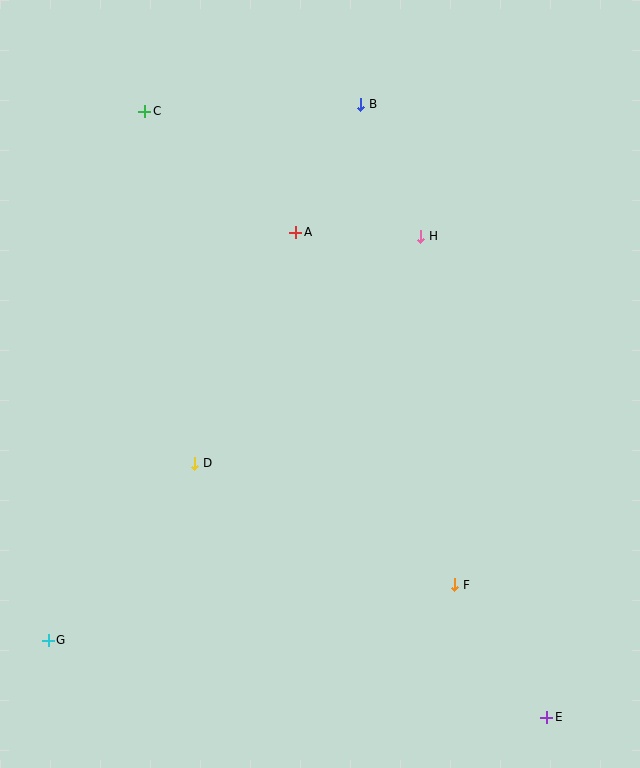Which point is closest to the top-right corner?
Point B is closest to the top-right corner.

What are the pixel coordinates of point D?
Point D is at (195, 463).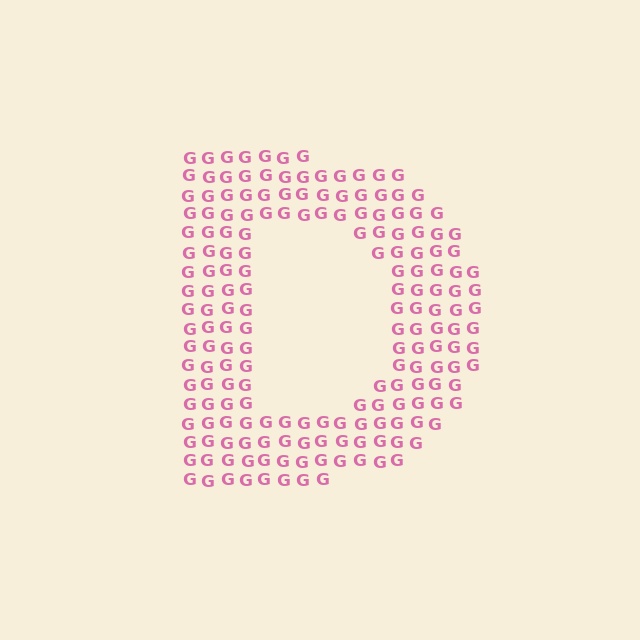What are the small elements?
The small elements are letter G's.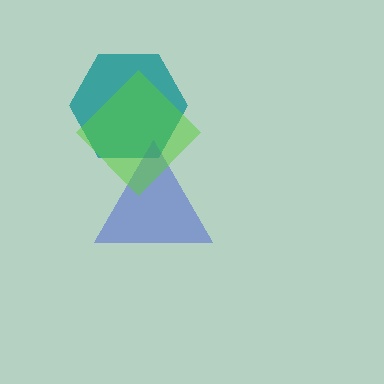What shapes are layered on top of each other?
The layered shapes are: a teal hexagon, a blue triangle, a lime diamond.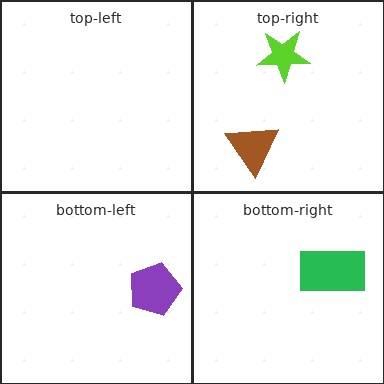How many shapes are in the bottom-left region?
1.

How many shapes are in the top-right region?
2.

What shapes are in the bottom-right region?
The green rectangle.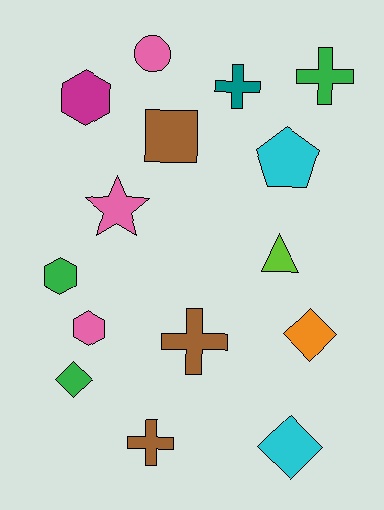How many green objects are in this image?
There are 3 green objects.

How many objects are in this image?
There are 15 objects.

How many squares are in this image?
There is 1 square.